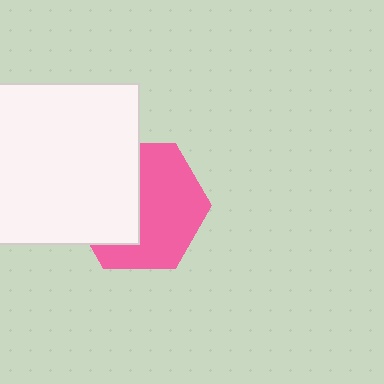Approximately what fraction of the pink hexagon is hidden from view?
Roughly 42% of the pink hexagon is hidden behind the white square.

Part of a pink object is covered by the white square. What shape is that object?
It is a hexagon.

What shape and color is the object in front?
The object in front is a white square.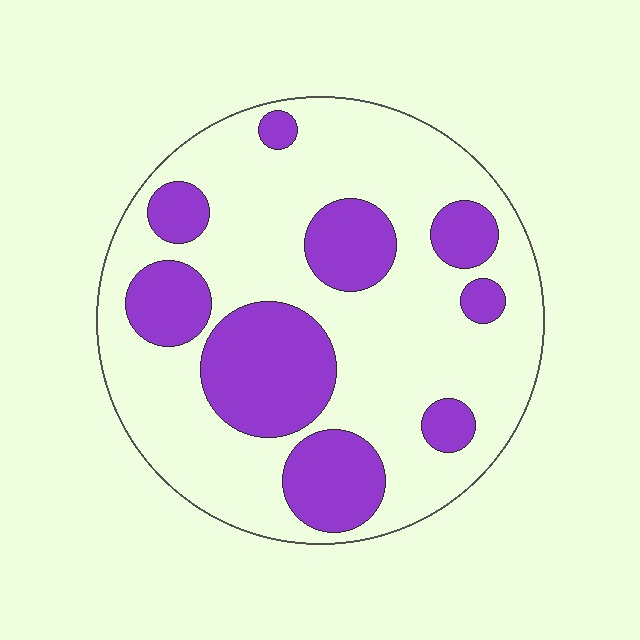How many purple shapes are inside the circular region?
9.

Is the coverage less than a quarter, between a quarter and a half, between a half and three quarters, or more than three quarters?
Between a quarter and a half.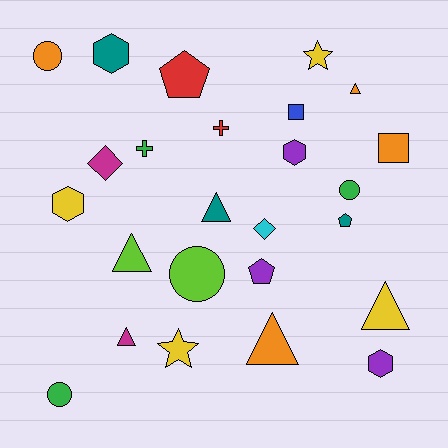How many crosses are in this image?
There are 2 crosses.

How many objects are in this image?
There are 25 objects.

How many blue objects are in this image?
There is 1 blue object.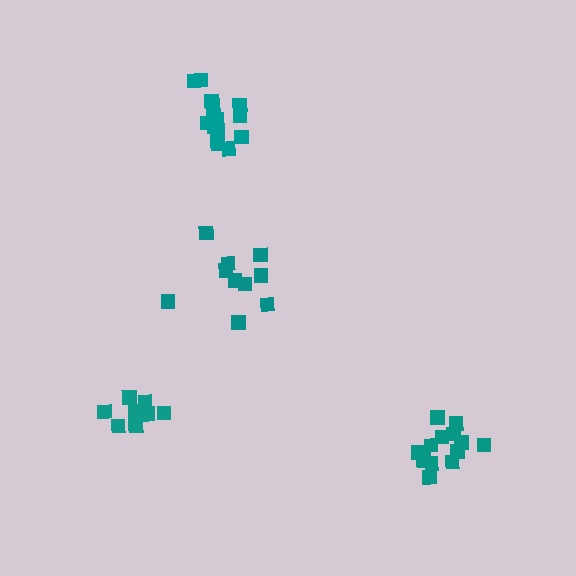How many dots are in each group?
Group 1: 10 dots, Group 2: 14 dots, Group 3: 10 dots, Group 4: 13 dots (47 total).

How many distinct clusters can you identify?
There are 4 distinct clusters.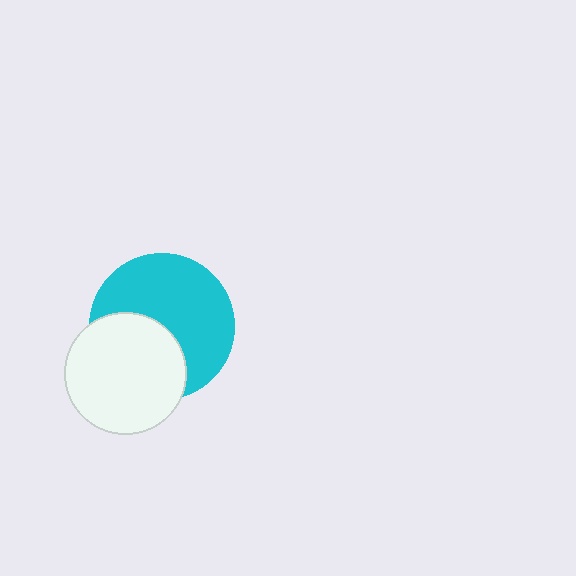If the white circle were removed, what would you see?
You would see the complete cyan circle.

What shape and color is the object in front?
The object in front is a white circle.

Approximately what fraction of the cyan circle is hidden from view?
Roughly 38% of the cyan circle is hidden behind the white circle.